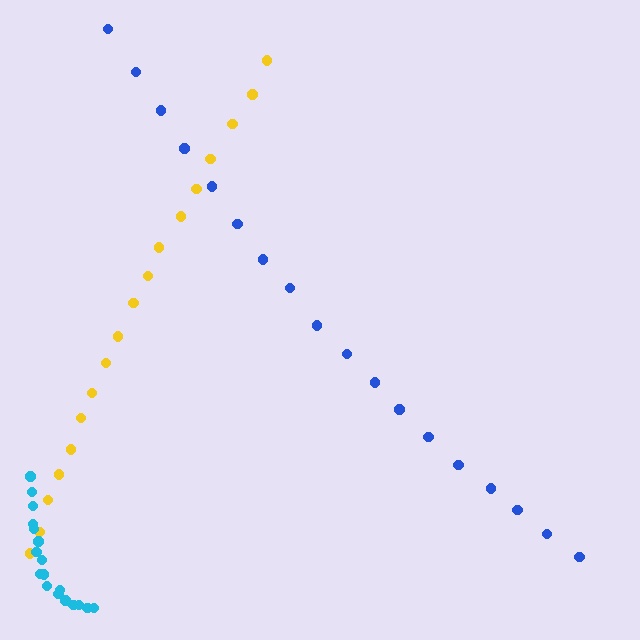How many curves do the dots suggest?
There are 3 distinct paths.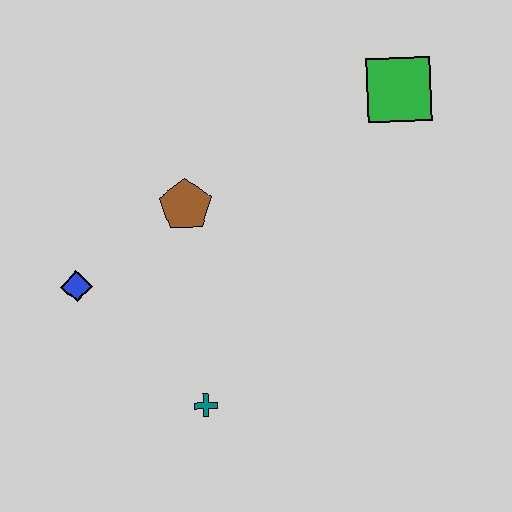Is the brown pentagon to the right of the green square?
No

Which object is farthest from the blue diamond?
The green square is farthest from the blue diamond.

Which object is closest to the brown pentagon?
The blue diamond is closest to the brown pentagon.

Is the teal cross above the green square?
No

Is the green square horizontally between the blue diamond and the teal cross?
No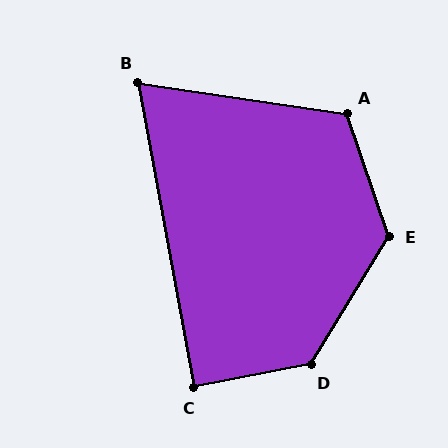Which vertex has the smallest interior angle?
B, at approximately 71 degrees.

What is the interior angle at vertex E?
Approximately 130 degrees (obtuse).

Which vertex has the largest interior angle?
D, at approximately 132 degrees.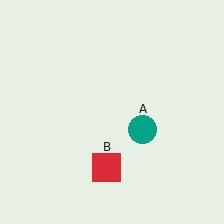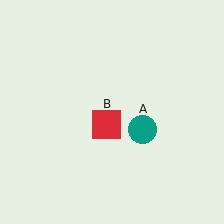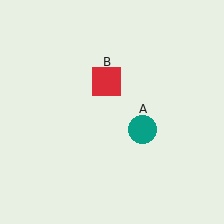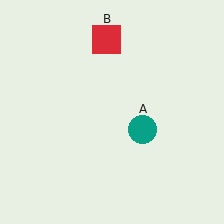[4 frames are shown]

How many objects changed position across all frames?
1 object changed position: red square (object B).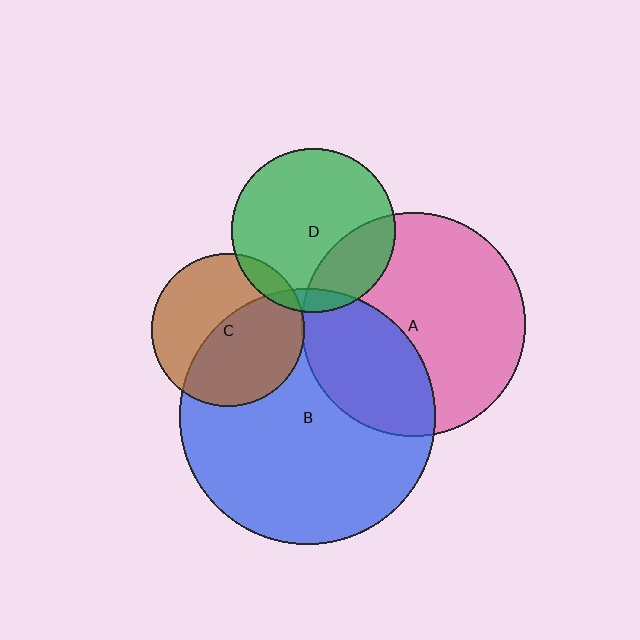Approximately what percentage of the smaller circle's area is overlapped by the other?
Approximately 35%.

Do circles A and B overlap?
Yes.